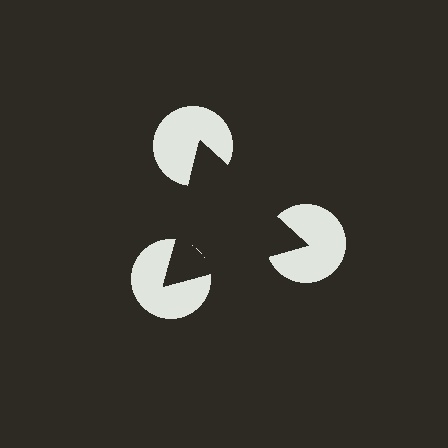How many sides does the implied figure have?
3 sides.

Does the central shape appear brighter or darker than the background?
It typically appears slightly darker than the background, even though no actual brightness change is drawn.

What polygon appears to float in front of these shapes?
An illusory triangle — its edges are inferred from the aligned wedge cuts in the pac-man discs, not physically drawn.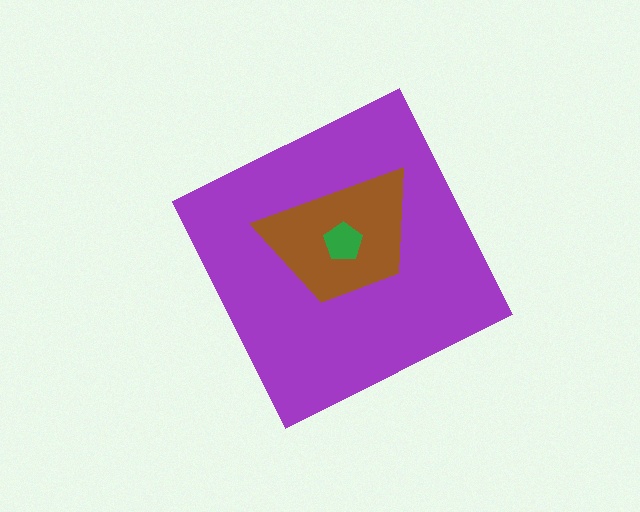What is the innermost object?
The green pentagon.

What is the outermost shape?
The purple diamond.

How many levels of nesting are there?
3.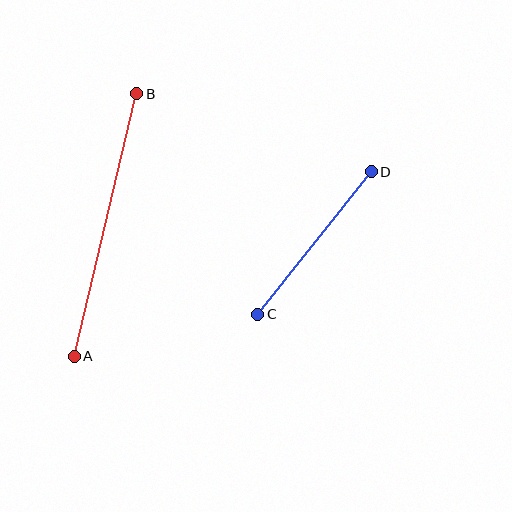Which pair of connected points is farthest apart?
Points A and B are farthest apart.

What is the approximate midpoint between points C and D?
The midpoint is at approximately (315, 243) pixels.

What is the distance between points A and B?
The distance is approximately 270 pixels.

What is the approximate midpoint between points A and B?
The midpoint is at approximately (105, 225) pixels.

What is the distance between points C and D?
The distance is approximately 182 pixels.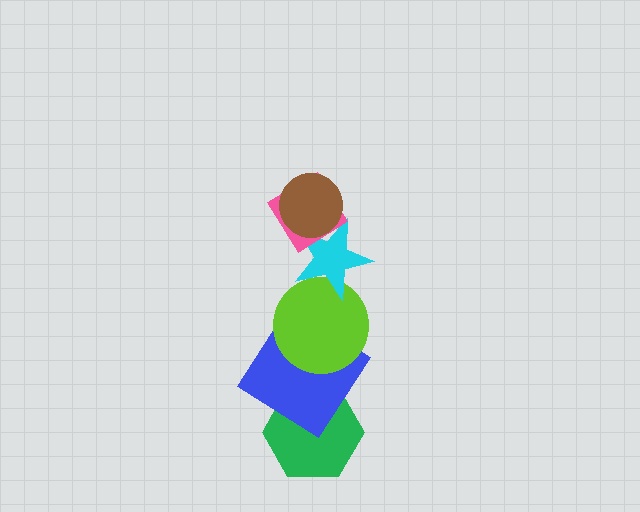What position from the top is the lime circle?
The lime circle is 4th from the top.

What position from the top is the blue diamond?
The blue diamond is 5th from the top.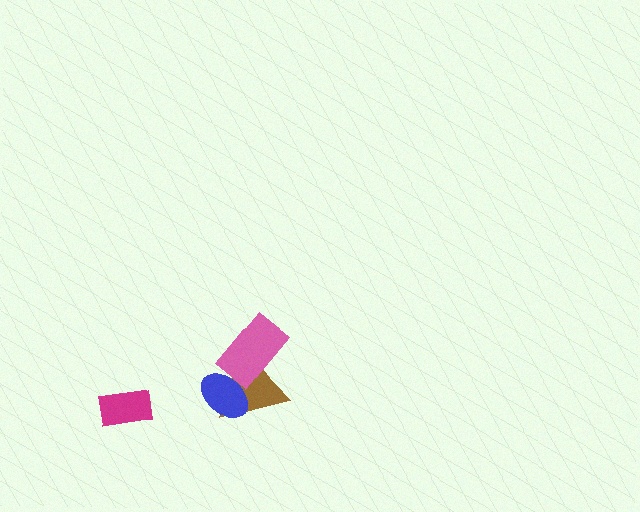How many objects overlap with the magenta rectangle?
0 objects overlap with the magenta rectangle.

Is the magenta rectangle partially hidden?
No, no other shape covers it.